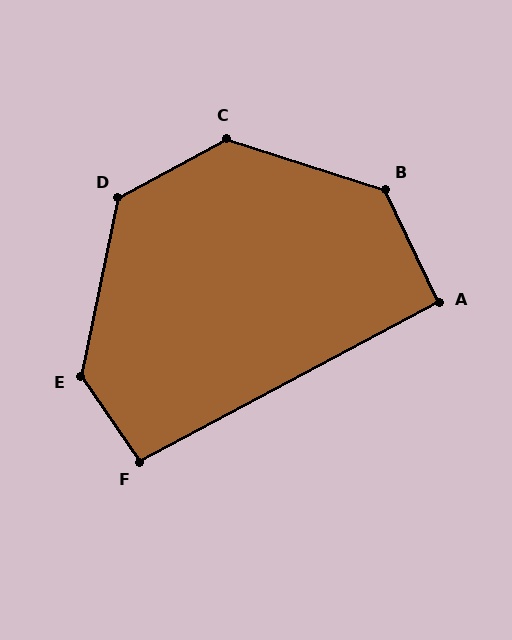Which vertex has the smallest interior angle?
A, at approximately 93 degrees.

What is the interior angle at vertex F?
Approximately 96 degrees (obtuse).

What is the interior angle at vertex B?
Approximately 133 degrees (obtuse).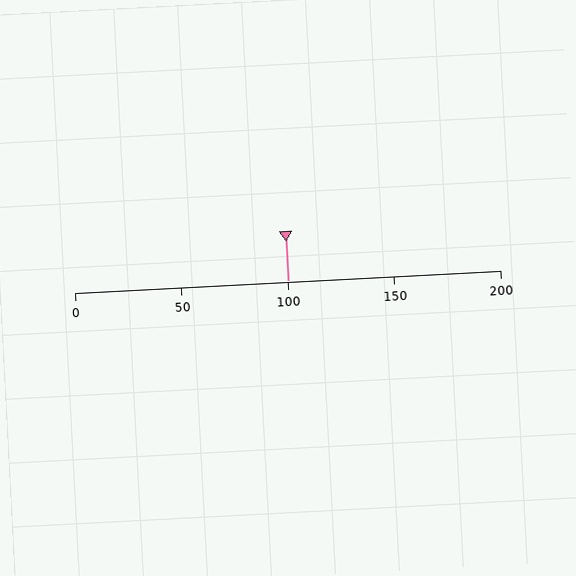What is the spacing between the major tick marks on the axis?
The major ticks are spaced 50 apart.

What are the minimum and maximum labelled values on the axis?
The axis runs from 0 to 200.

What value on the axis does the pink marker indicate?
The marker indicates approximately 100.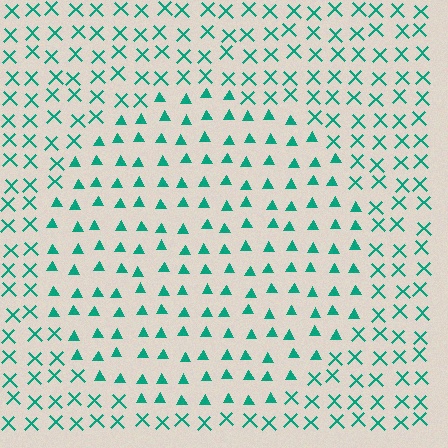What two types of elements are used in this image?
The image uses triangles inside the circle region and X marks outside it.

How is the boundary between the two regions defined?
The boundary is defined by a change in element shape: triangles inside vs. X marks outside. All elements share the same color and spacing.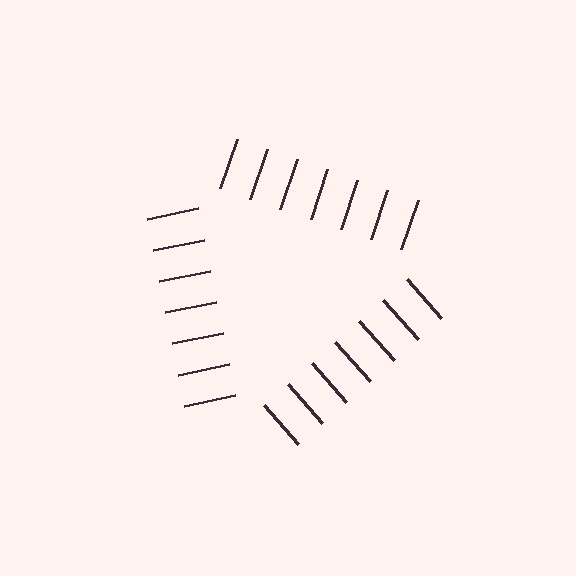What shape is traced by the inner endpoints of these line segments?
An illusory triangle — the line segments terminate on its edges but no continuous stroke is drawn.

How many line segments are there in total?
21 — 7 along each of the 3 edges.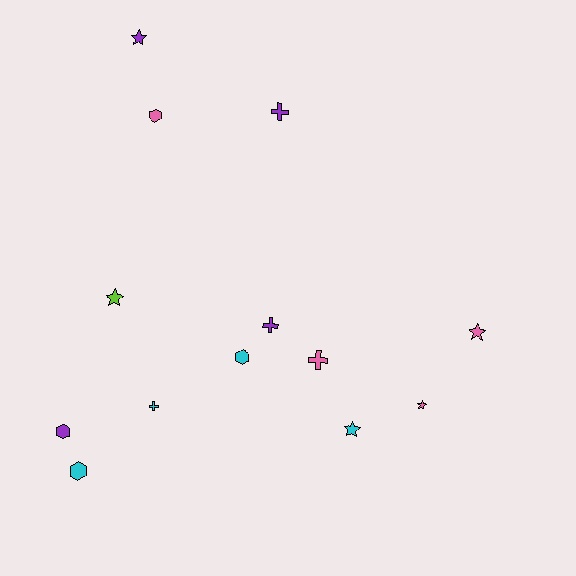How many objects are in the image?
There are 13 objects.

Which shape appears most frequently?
Star, with 5 objects.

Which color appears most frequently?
Pink, with 4 objects.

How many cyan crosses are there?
There is 1 cyan cross.